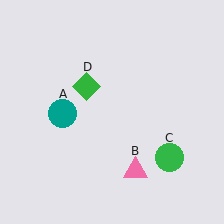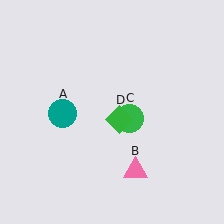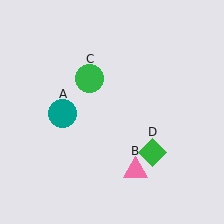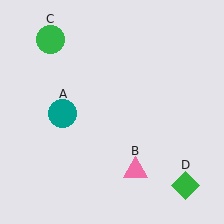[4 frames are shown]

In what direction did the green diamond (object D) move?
The green diamond (object D) moved down and to the right.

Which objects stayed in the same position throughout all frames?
Teal circle (object A) and pink triangle (object B) remained stationary.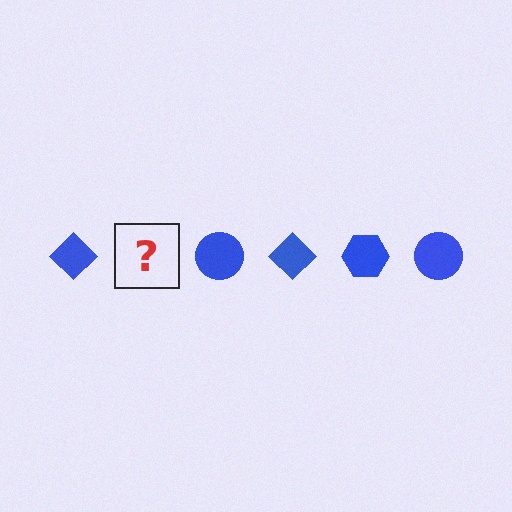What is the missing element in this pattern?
The missing element is a blue hexagon.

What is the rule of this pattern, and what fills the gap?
The rule is that the pattern cycles through diamond, hexagon, circle shapes in blue. The gap should be filled with a blue hexagon.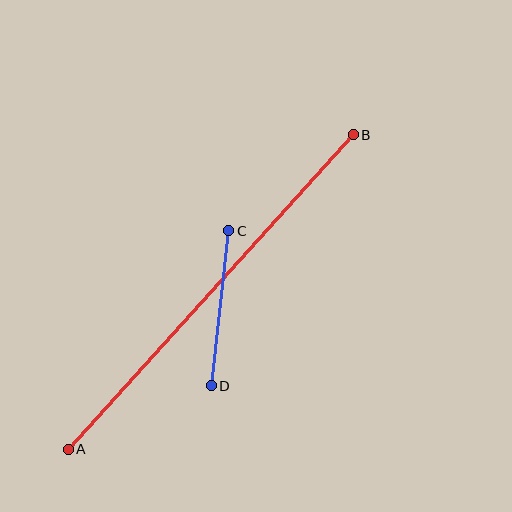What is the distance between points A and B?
The distance is approximately 425 pixels.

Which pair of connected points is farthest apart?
Points A and B are farthest apart.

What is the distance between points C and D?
The distance is approximately 156 pixels.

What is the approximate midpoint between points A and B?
The midpoint is at approximately (211, 292) pixels.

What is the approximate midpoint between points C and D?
The midpoint is at approximately (220, 308) pixels.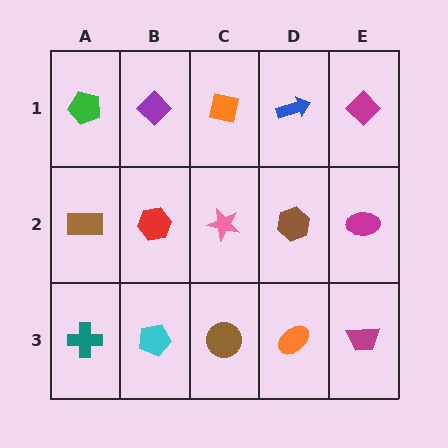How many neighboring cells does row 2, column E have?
3.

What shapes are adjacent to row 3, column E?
A magenta ellipse (row 2, column E), an orange ellipse (row 3, column D).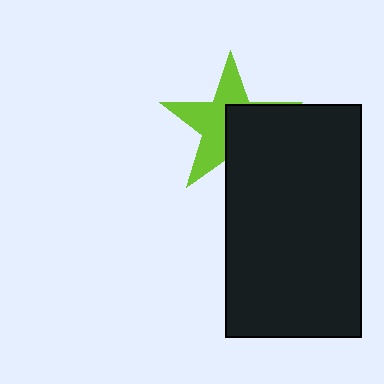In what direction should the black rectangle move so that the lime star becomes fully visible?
The black rectangle should move toward the lower-right. That is the shortest direction to clear the overlap and leave the lime star fully visible.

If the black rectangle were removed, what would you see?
You would see the complete lime star.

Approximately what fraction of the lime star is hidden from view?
Roughly 46% of the lime star is hidden behind the black rectangle.